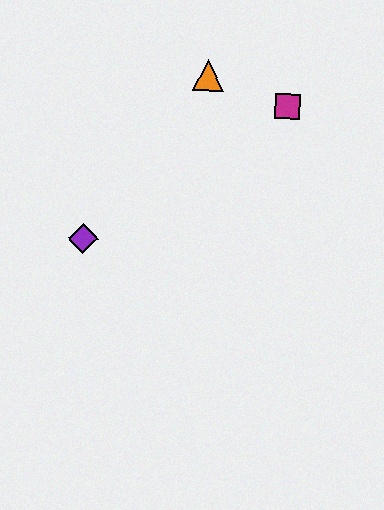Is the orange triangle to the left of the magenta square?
Yes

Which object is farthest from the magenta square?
The purple diamond is farthest from the magenta square.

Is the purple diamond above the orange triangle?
No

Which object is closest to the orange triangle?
The magenta square is closest to the orange triangle.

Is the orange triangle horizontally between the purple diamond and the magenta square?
Yes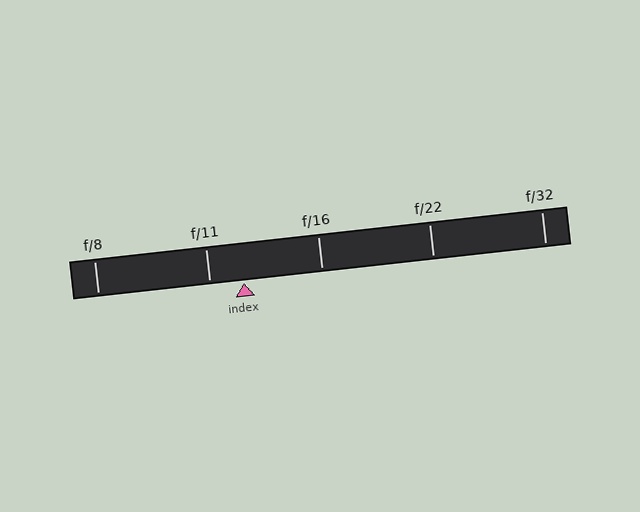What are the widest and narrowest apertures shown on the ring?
The widest aperture shown is f/8 and the narrowest is f/32.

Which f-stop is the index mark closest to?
The index mark is closest to f/11.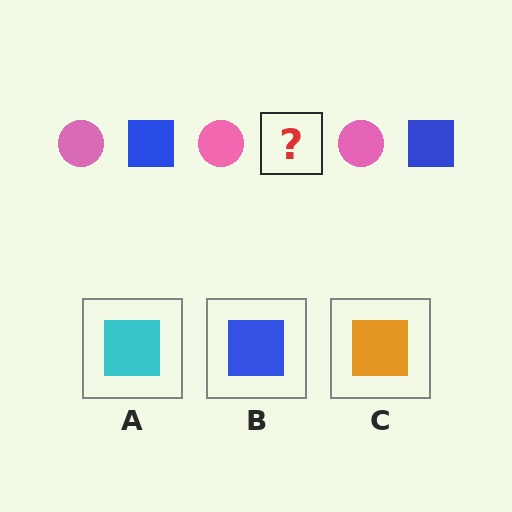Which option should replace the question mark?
Option B.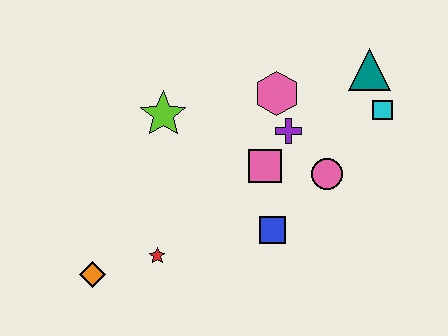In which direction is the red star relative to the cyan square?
The red star is to the left of the cyan square.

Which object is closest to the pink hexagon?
The purple cross is closest to the pink hexagon.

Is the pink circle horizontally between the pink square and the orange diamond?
No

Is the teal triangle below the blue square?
No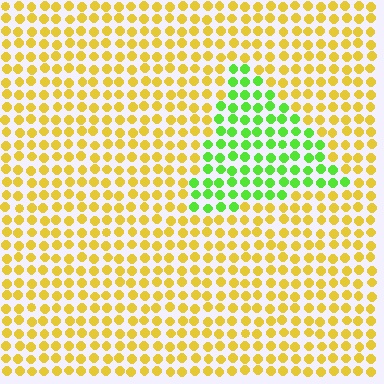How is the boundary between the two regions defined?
The boundary is defined purely by a slight shift in hue (about 59 degrees). Spacing, size, and orientation are identical on both sides.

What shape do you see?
I see a triangle.